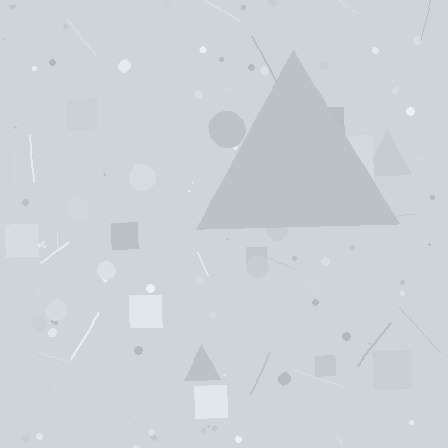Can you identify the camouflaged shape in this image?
The camouflaged shape is a triangle.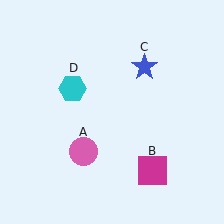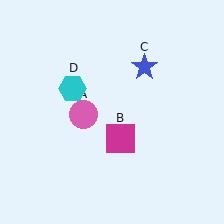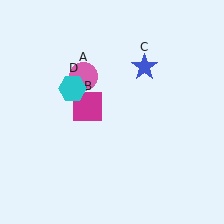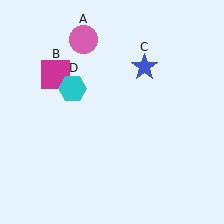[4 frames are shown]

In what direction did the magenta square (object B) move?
The magenta square (object B) moved up and to the left.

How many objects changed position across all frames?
2 objects changed position: pink circle (object A), magenta square (object B).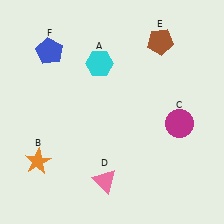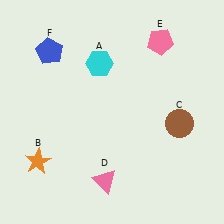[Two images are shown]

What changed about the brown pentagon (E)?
In Image 1, E is brown. In Image 2, it changed to pink.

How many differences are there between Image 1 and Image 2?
There are 2 differences between the two images.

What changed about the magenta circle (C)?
In Image 1, C is magenta. In Image 2, it changed to brown.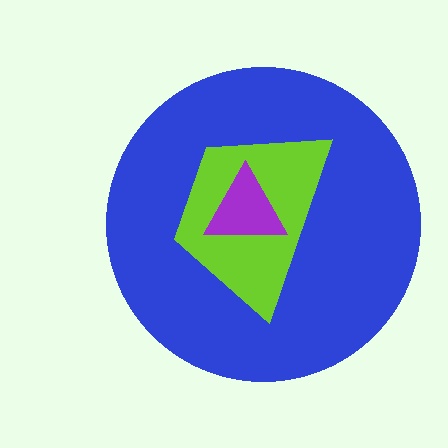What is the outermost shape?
The blue circle.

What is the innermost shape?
The purple triangle.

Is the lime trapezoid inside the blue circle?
Yes.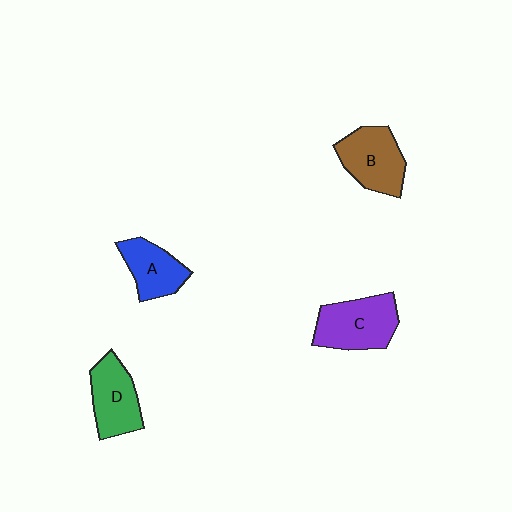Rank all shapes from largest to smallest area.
From largest to smallest: C (purple), B (brown), D (green), A (blue).